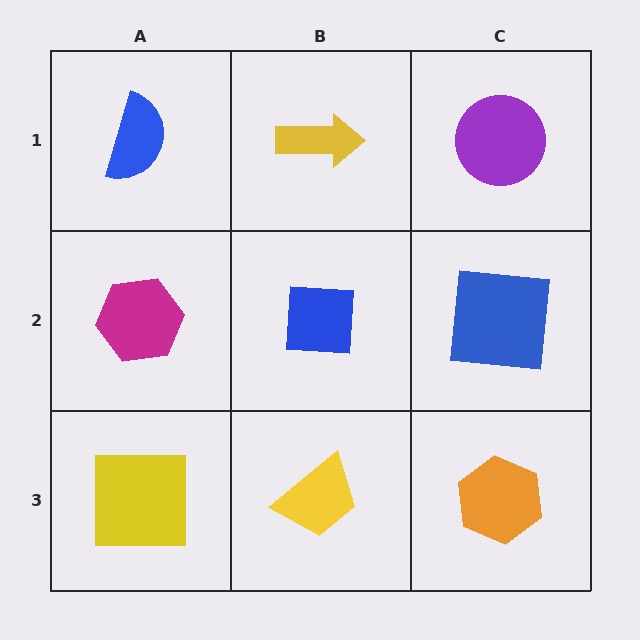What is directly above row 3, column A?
A magenta hexagon.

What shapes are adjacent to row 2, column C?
A purple circle (row 1, column C), an orange hexagon (row 3, column C), a blue square (row 2, column B).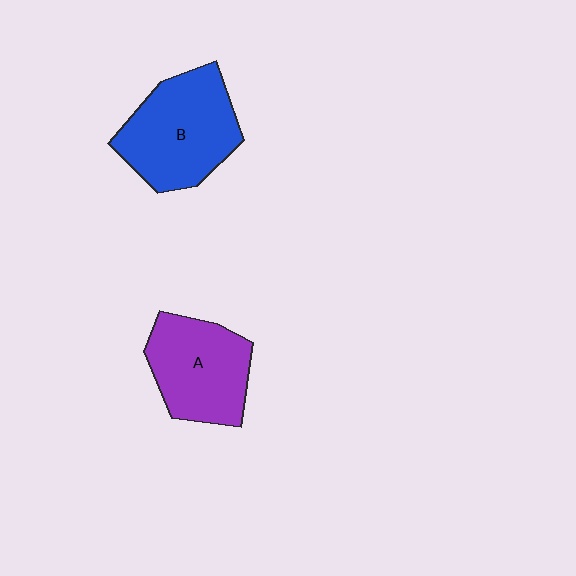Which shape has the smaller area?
Shape A (purple).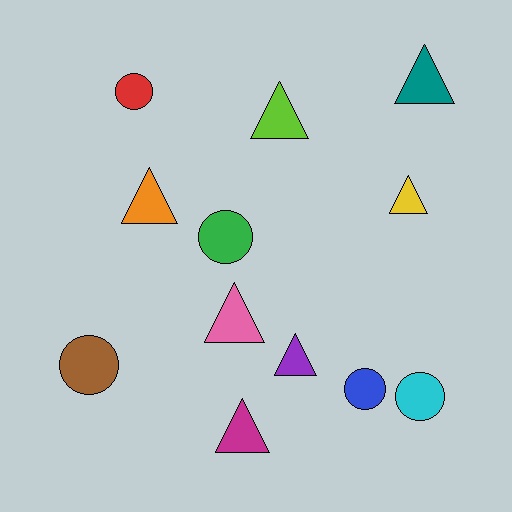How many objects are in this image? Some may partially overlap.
There are 12 objects.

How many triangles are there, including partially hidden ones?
There are 7 triangles.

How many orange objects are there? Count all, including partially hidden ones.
There is 1 orange object.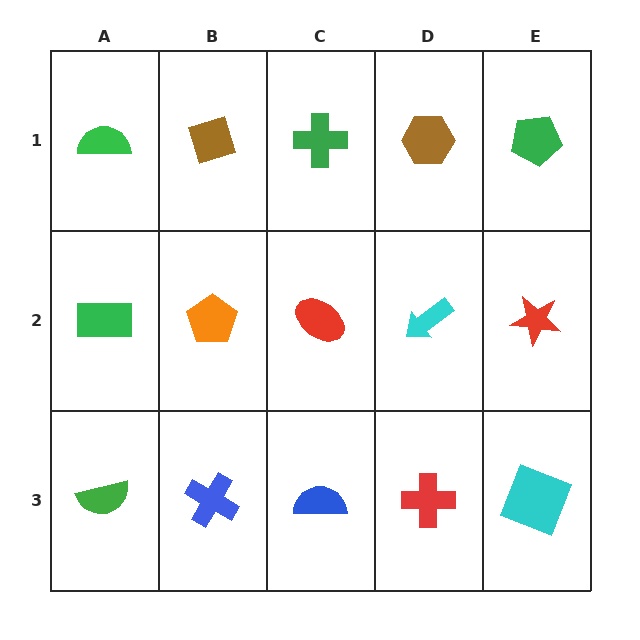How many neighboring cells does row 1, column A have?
2.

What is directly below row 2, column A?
A green semicircle.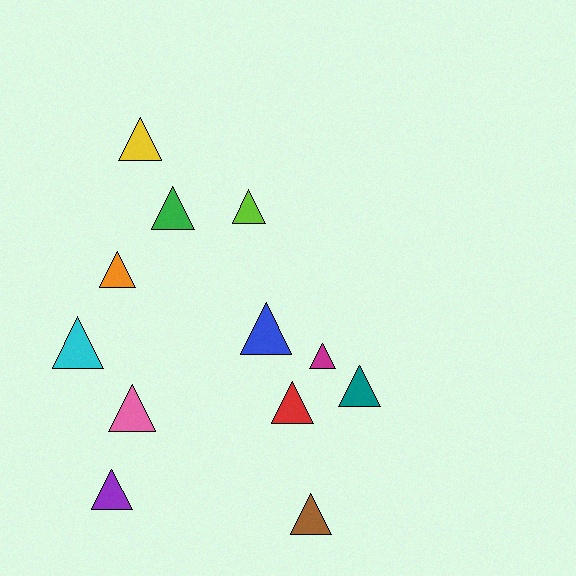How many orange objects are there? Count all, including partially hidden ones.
There is 1 orange object.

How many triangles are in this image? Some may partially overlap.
There are 12 triangles.